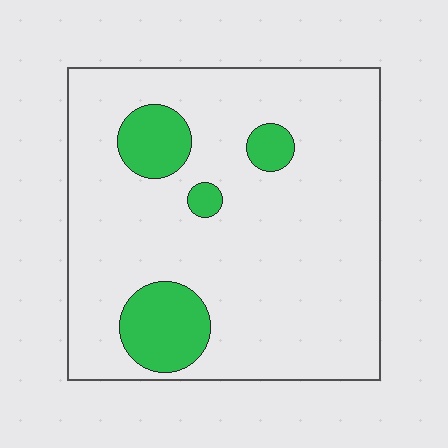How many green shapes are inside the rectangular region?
4.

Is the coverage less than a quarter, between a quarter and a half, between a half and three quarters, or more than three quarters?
Less than a quarter.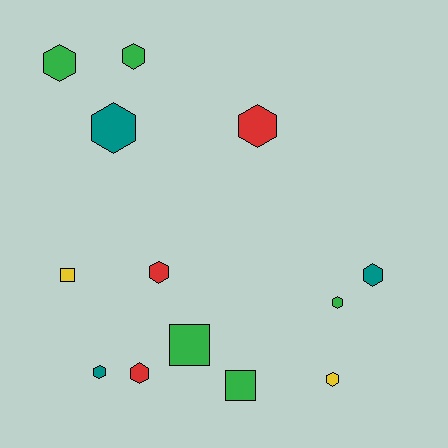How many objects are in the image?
There are 13 objects.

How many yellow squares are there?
There is 1 yellow square.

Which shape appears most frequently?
Hexagon, with 10 objects.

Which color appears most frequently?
Green, with 5 objects.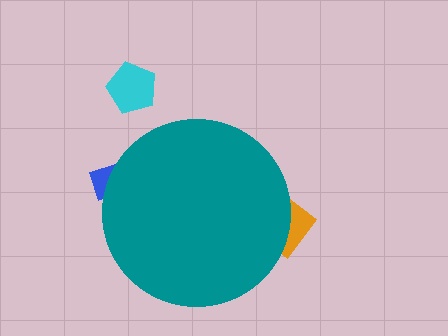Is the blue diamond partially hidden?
Yes, the blue diamond is partially hidden behind the teal circle.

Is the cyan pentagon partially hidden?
No, the cyan pentagon is fully visible.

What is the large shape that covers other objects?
A teal circle.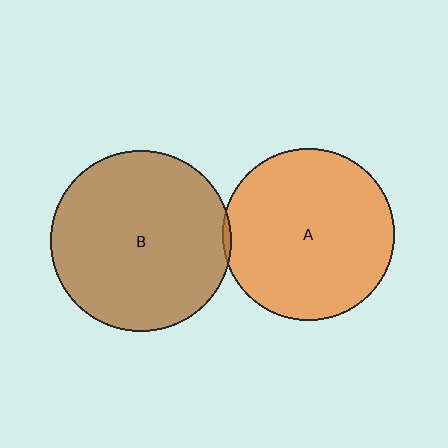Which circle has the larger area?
Circle B (brown).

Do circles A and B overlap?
Yes.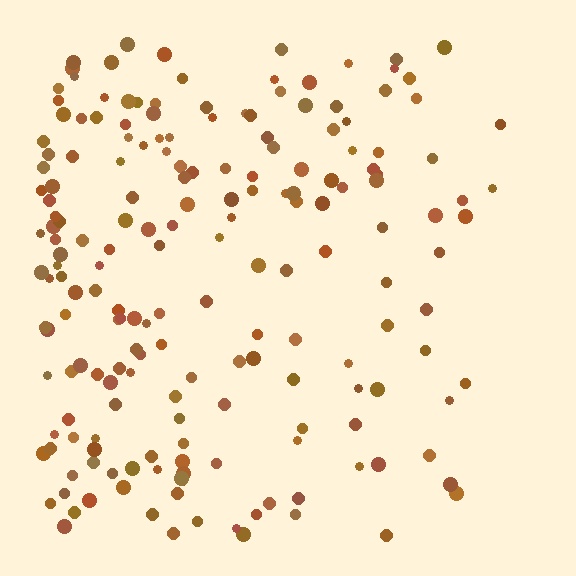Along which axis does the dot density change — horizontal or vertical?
Horizontal.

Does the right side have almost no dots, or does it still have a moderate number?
Still a moderate number, just noticeably fewer than the left.